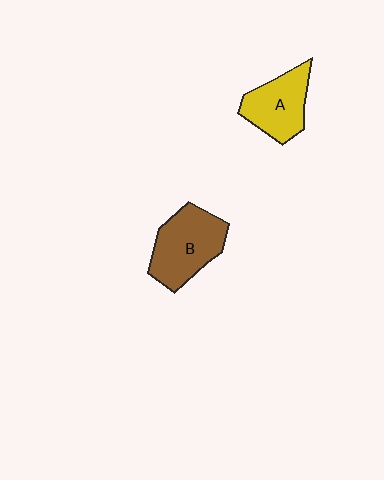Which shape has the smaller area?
Shape A (yellow).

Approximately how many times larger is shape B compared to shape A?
Approximately 1.3 times.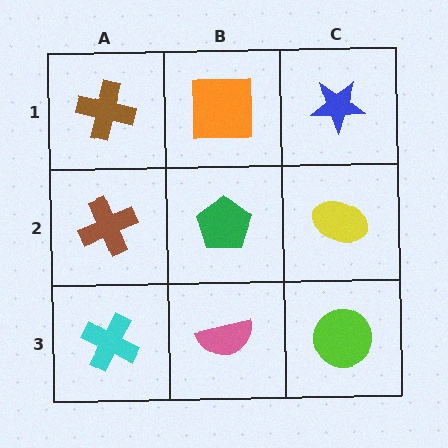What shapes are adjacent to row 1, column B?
A green pentagon (row 2, column B), a brown cross (row 1, column A), a blue star (row 1, column C).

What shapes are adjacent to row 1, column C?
A yellow ellipse (row 2, column C), an orange square (row 1, column B).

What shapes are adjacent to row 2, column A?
A brown cross (row 1, column A), a cyan cross (row 3, column A), a green pentagon (row 2, column B).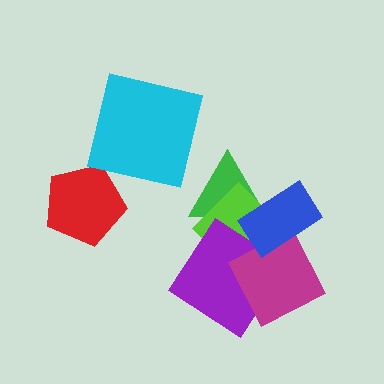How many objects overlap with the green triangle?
2 objects overlap with the green triangle.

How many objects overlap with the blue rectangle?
3 objects overlap with the blue rectangle.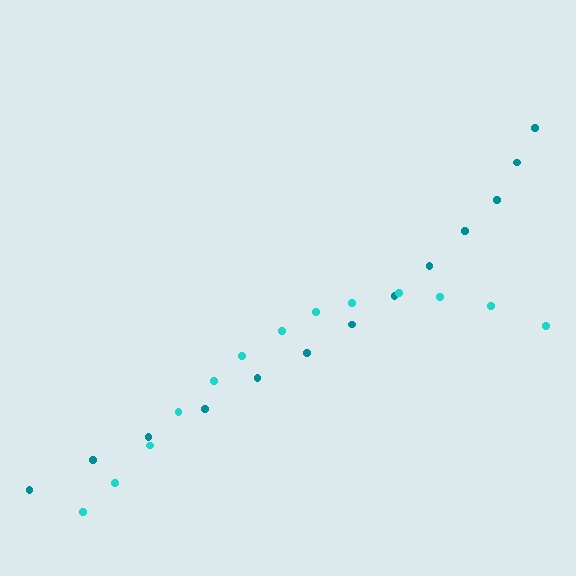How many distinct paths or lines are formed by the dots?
There are 2 distinct paths.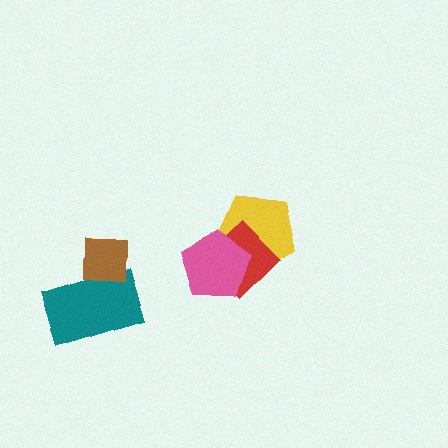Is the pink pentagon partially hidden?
No, no other shape covers it.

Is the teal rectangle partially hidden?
Yes, it is partially covered by another shape.